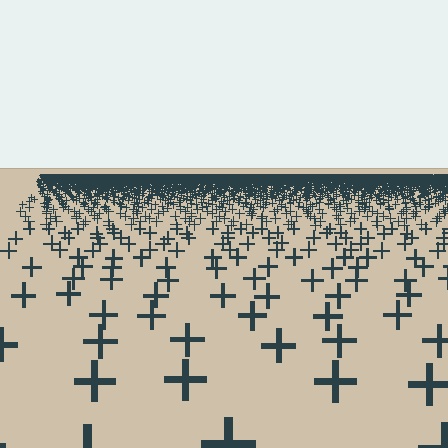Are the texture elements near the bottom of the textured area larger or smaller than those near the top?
Larger. Near the bottom, elements are closer to the viewer and appear at a bigger on-screen size.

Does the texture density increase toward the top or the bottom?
Density increases toward the top.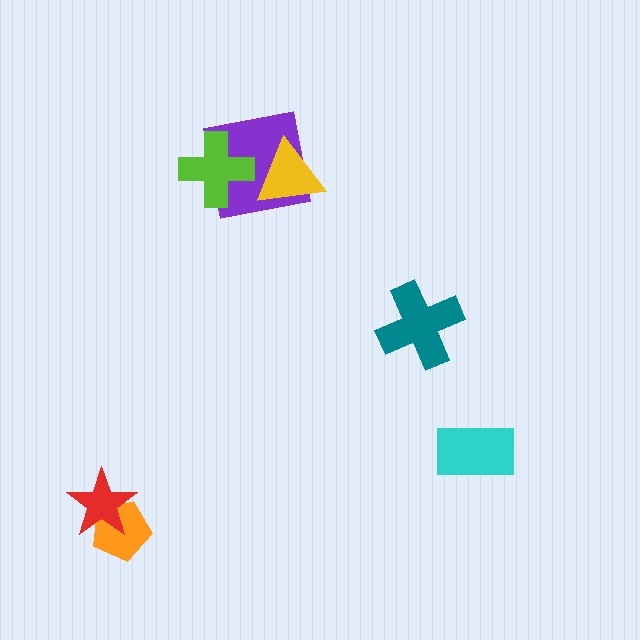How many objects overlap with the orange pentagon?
1 object overlaps with the orange pentagon.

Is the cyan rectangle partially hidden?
No, no other shape covers it.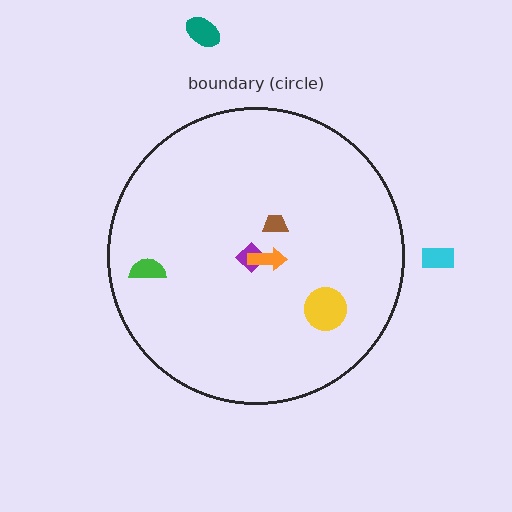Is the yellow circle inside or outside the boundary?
Inside.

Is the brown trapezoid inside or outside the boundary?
Inside.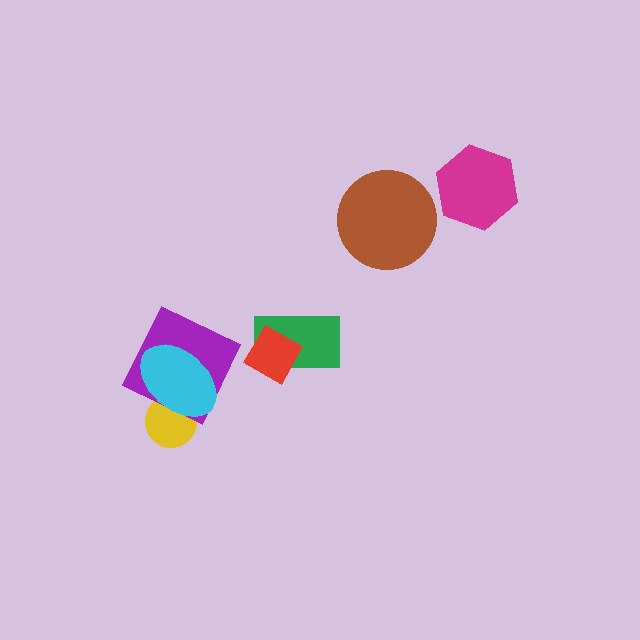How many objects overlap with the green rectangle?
1 object overlaps with the green rectangle.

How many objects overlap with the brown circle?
0 objects overlap with the brown circle.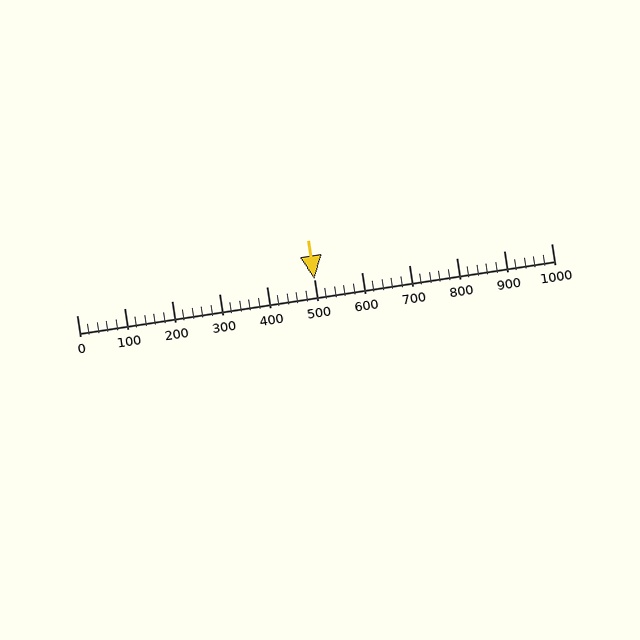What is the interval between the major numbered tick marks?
The major tick marks are spaced 100 units apart.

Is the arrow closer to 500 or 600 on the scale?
The arrow is closer to 500.